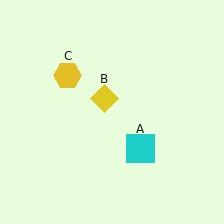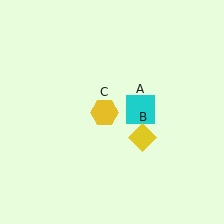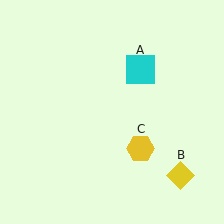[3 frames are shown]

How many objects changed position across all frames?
3 objects changed position: cyan square (object A), yellow diamond (object B), yellow hexagon (object C).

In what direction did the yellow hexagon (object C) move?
The yellow hexagon (object C) moved down and to the right.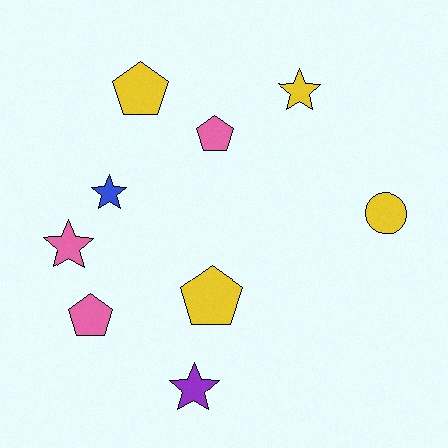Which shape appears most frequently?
Star, with 4 objects.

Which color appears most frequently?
Yellow, with 4 objects.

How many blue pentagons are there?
There are no blue pentagons.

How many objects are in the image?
There are 9 objects.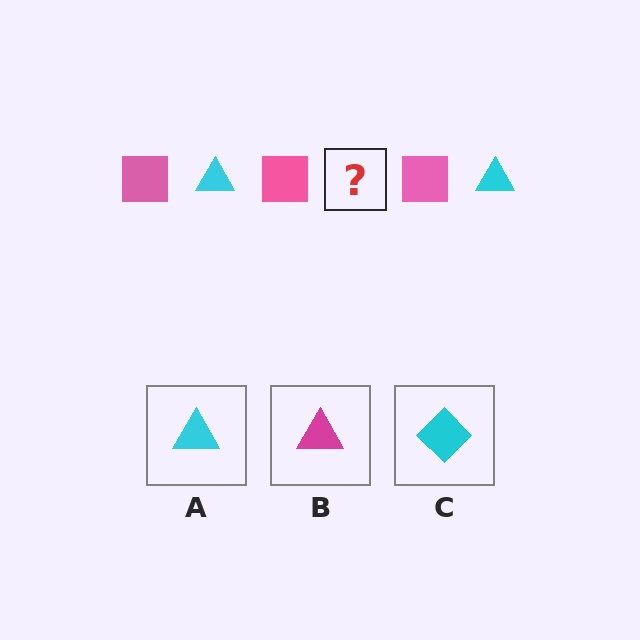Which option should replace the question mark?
Option A.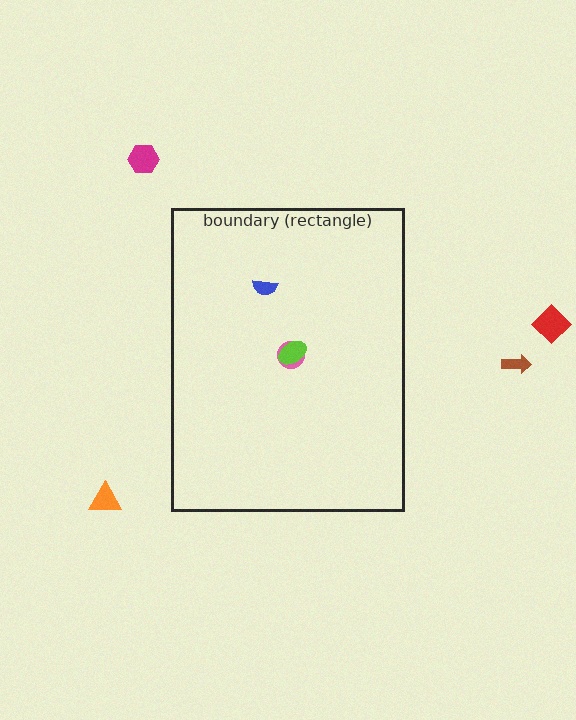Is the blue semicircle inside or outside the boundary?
Inside.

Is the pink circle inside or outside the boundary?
Inside.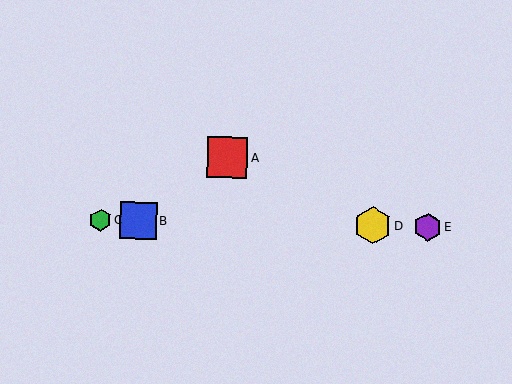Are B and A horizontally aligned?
No, B is at y≈221 and A is at y≈157.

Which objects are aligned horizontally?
Objects B, C, D, E are aligned horizontally.